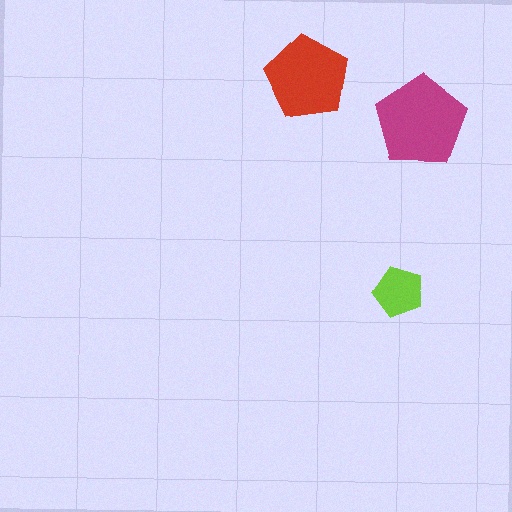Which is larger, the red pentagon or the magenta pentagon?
The magenta one.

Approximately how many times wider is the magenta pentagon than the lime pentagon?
About 2 times wider.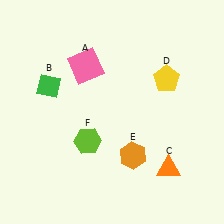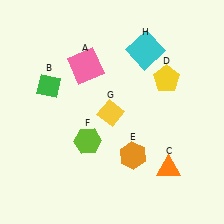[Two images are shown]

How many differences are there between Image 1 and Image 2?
There are 2 differences between the two images.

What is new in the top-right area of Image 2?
A cyan square (H) was added in the top-right area of Image 2.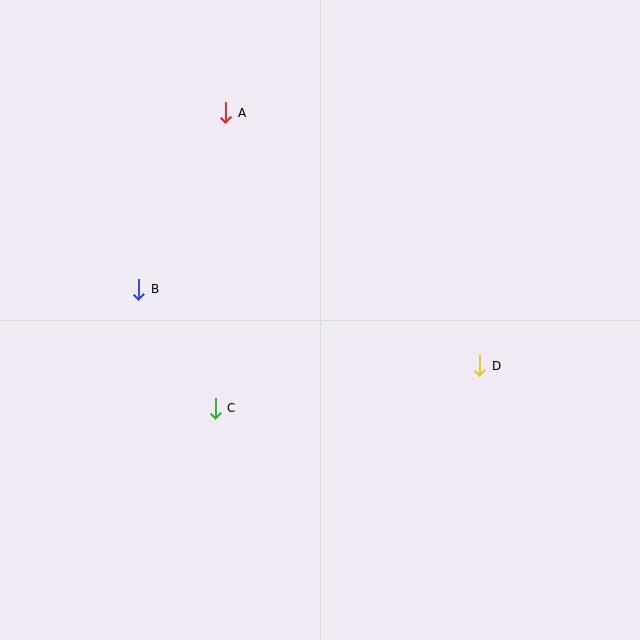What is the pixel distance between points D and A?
The distance between D and A is 358 pixels.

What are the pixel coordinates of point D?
Point D is at (480, 366).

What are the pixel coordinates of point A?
Point A is at (226, 113).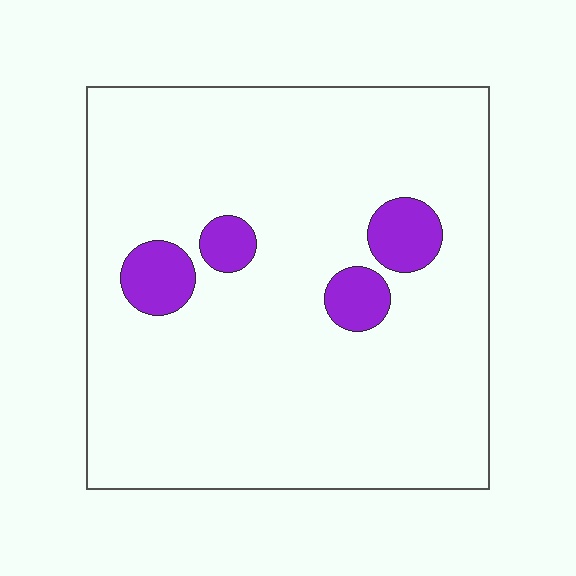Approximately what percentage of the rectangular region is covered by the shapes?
Approximately 10%.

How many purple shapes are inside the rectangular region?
4.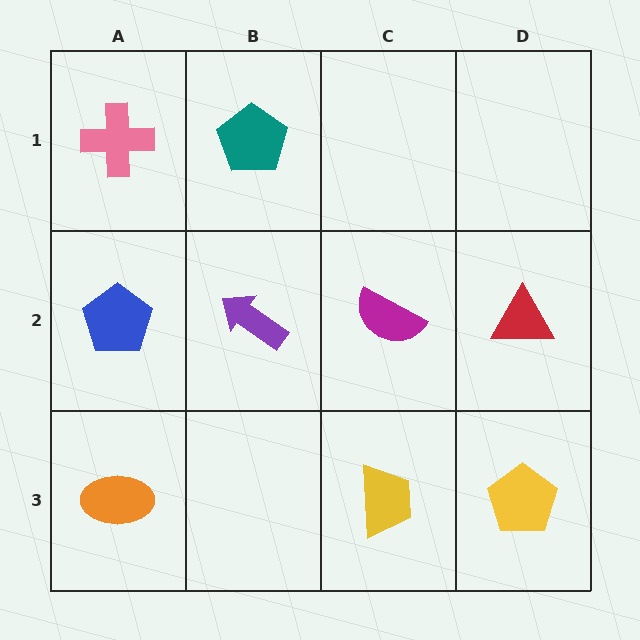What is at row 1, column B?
A teal pentagon.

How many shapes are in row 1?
2 shapes.